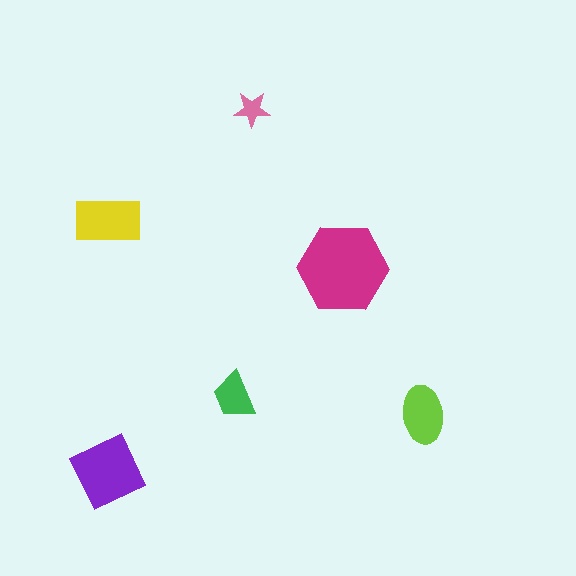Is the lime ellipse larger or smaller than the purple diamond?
Smaller.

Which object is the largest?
The magenta hexagon.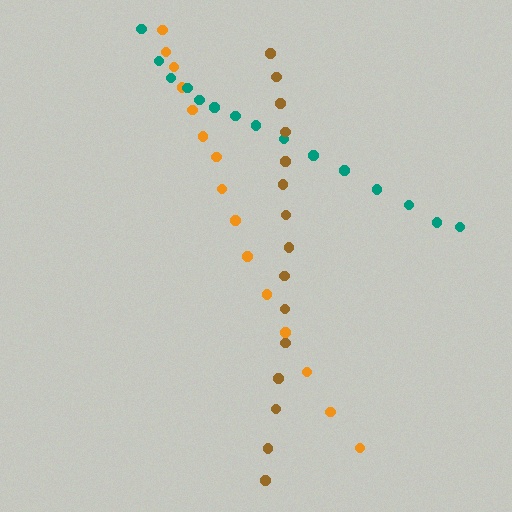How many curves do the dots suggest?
There are 3 distinct paths.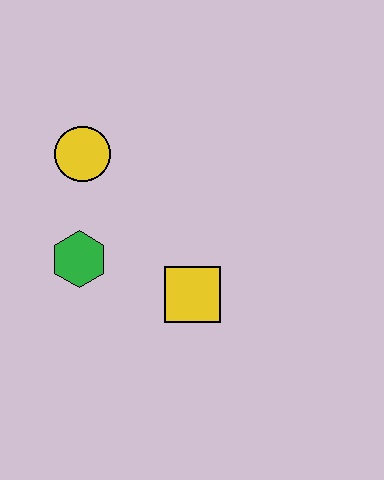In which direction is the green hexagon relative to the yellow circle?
The green hexagon is below the yellow circle.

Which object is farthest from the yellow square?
The yellow circle is farthest from the yellow square.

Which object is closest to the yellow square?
The green hexagon is closest to the yellow square.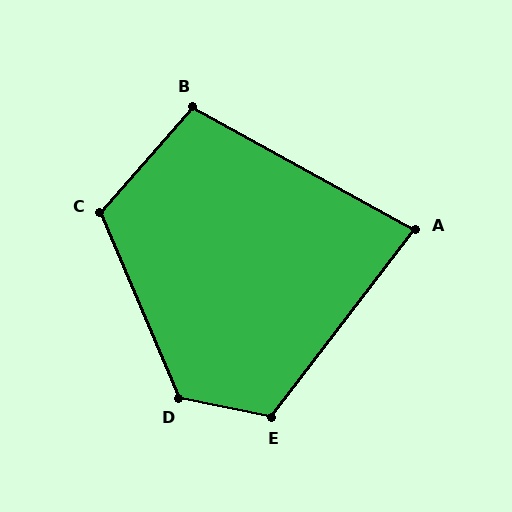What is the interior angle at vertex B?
Approximately 103 degrees (obtuse).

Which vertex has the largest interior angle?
D, at approximately 124 degrees.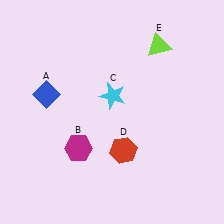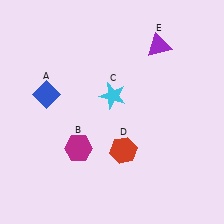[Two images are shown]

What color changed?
The triangle (E) changed from lime in Image 1 to purple in Image 2.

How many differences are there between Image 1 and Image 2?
There is 1 difference between the two images.